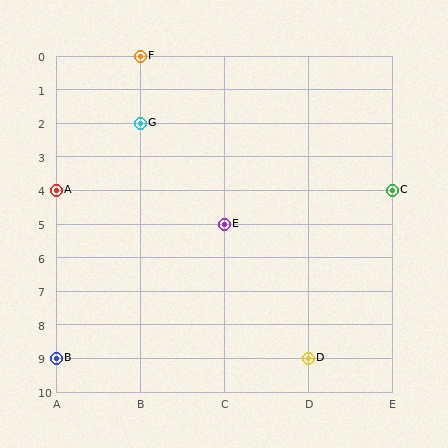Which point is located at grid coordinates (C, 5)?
Point E is at (C, 5).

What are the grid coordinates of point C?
Point C is at grid coordinates (E, 4).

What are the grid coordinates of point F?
Point F is at grid coordinates (B, 0).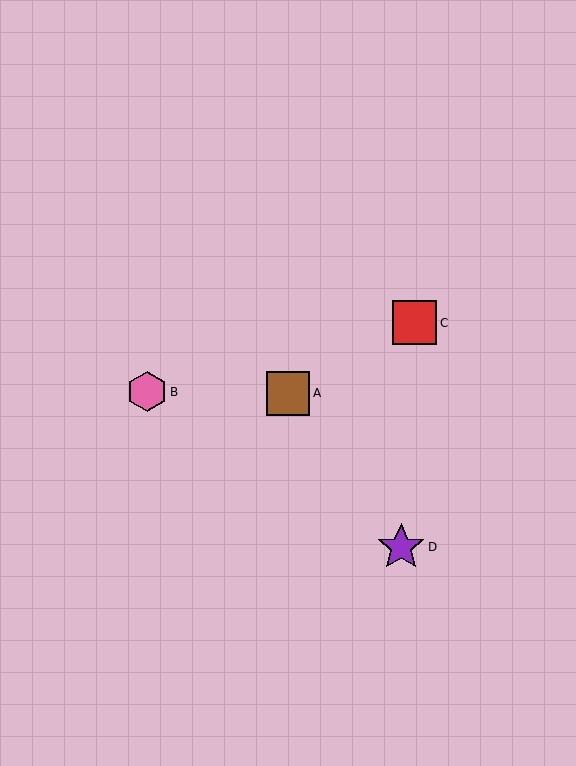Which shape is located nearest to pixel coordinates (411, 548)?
The purple star (labeled D) at (401, 547) is nearest to that location.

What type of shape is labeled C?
Shape C is a red square.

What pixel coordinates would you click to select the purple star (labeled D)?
Click at (401, 547) to select the purple star D.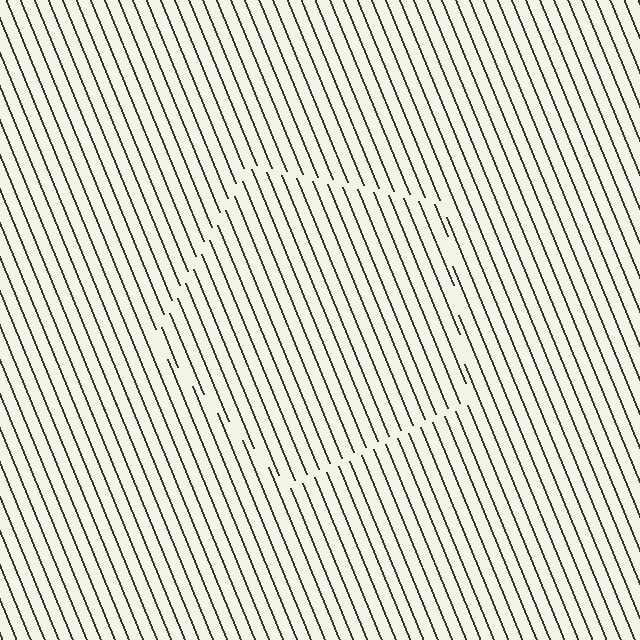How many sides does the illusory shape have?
5 sides — the line-ends trace a pentagon.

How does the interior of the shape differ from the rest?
The interior of the shape contains the same grating, shifted by half a period — the contour is defined by the phase discontinuity where line-ends from the inner and outer gratings abut.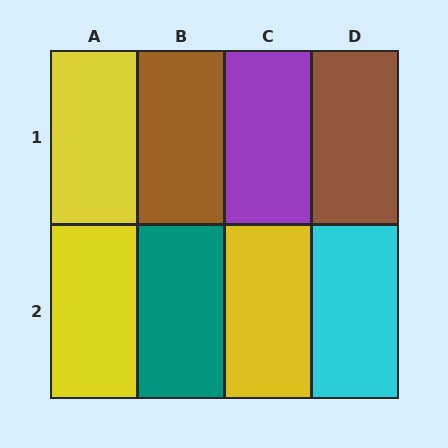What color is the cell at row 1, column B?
Brown.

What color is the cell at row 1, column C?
Purple.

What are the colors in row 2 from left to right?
Yellow, teal, yellow, cyan.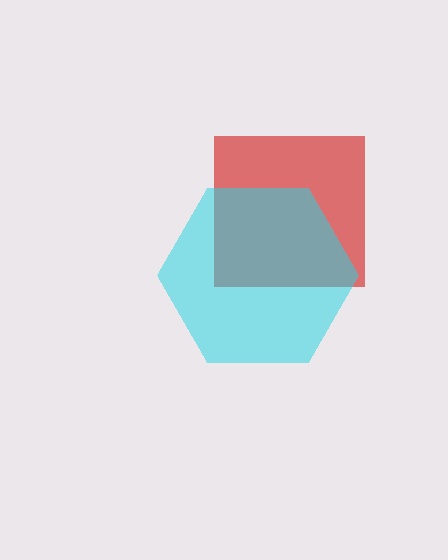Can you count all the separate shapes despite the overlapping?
Yes, there are 2 separate shapes.